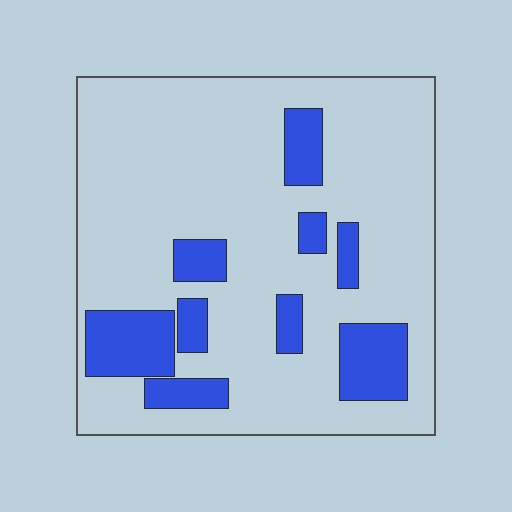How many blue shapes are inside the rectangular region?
9.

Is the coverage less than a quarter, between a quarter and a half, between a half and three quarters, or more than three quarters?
Less than a quarter.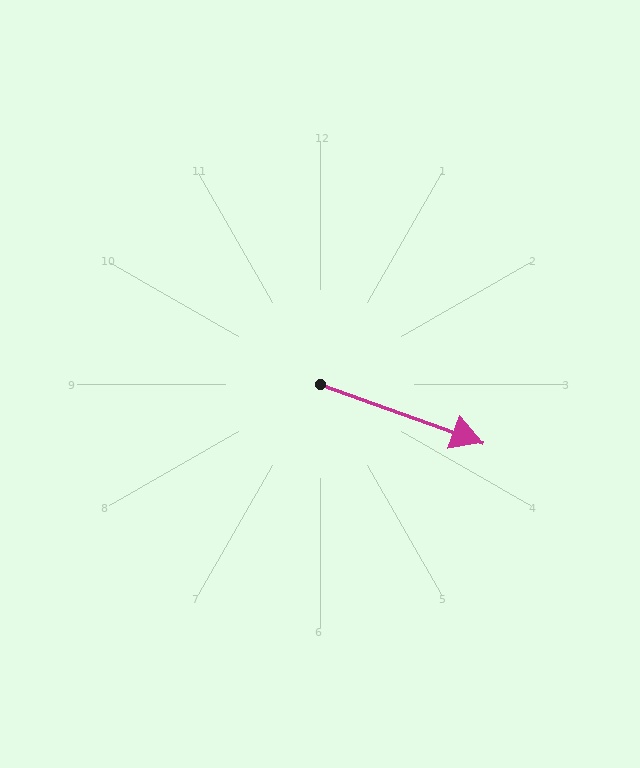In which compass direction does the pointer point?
East.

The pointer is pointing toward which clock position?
Roughly 4 o'clock.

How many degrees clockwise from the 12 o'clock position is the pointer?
Approximately 110 degrees.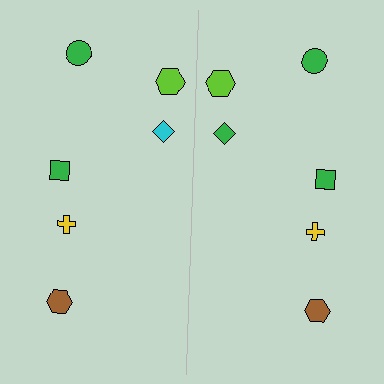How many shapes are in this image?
There are 12 shapes in this image.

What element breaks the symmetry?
The green diamond on the right side breaks the symmetry — its mirror counterpart is cyan.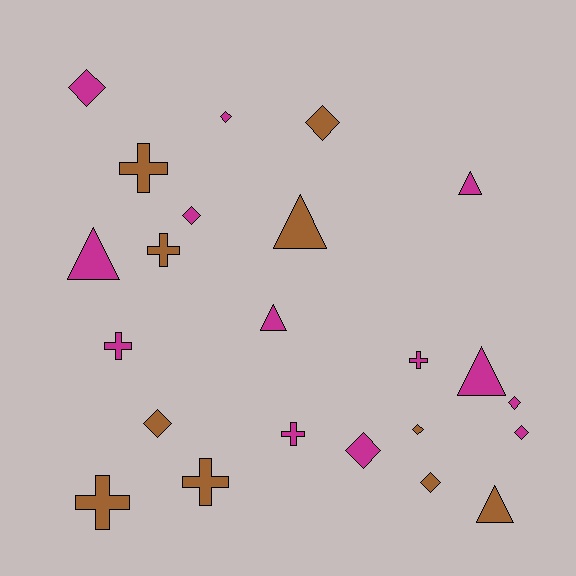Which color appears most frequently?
Magenta, with 13 objects.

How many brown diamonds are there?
There are 4 brown diamonds.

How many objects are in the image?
There are 23 objects.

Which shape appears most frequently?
Diamond, with 10 objects.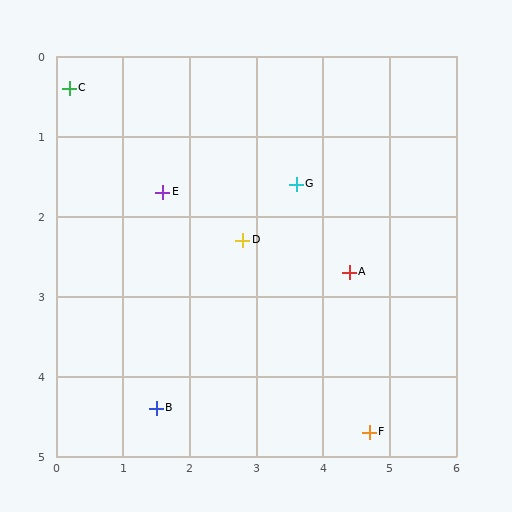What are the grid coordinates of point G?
Point G is at approximately (3.6, 1.6).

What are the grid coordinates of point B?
Point B is at approximately (1.5, 4.4).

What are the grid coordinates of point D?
Point D is at approximately (2.8, 2.3).